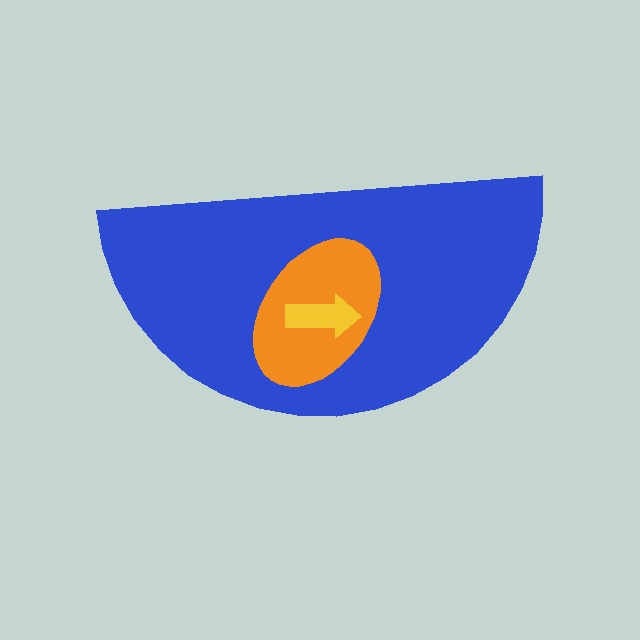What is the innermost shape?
The yellow arrow.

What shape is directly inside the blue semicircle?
The orange ellipse.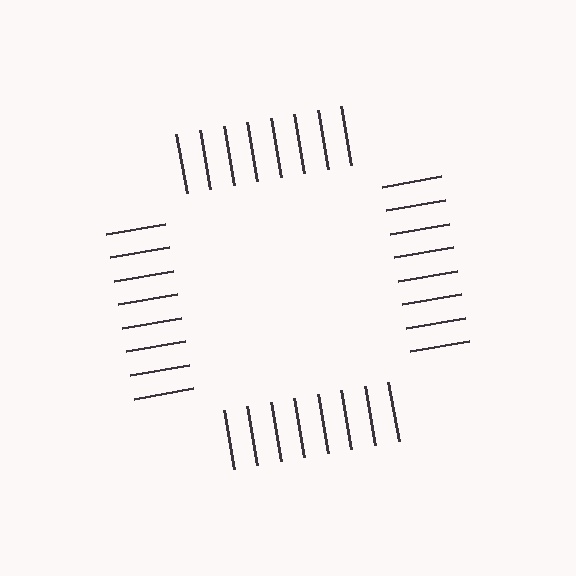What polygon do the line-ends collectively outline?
An illusory square — the line segments terminate on its edges but no continuous stroke is drawn.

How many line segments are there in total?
32 — 8 along each of the 4 edges.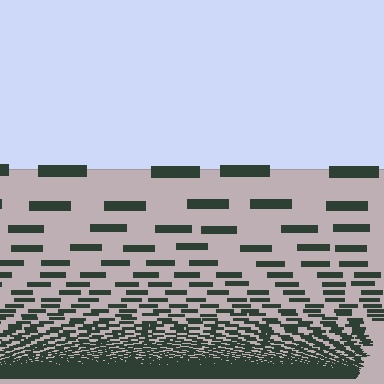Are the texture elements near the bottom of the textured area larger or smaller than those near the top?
Smaller. The gradient is inverted — elements near the bottom are smaller and denser.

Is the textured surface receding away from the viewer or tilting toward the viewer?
The surface appears to tilt toward the viewer. Texture elements get larger and sparser toward the top.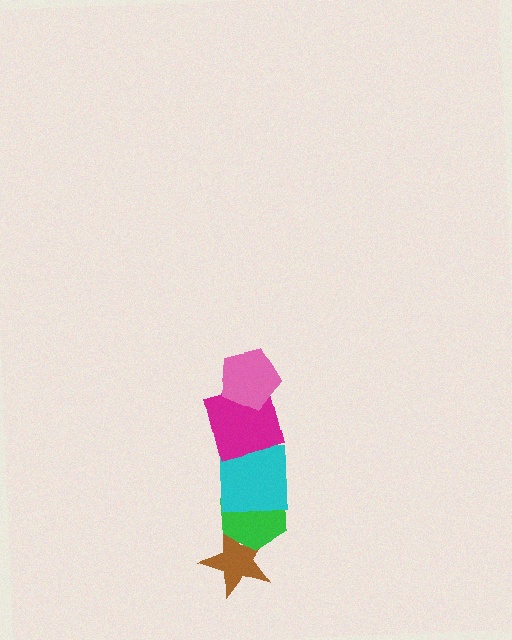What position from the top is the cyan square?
The cyan square is 3rd from the top.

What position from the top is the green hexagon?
The green hexagon is 4th from the top.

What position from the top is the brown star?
The brown star is 5th from the top.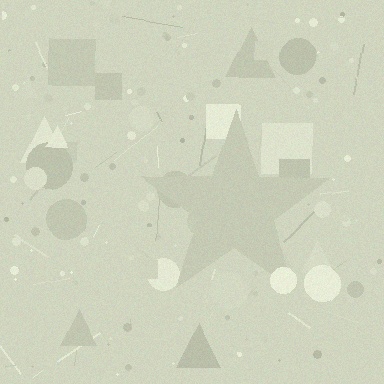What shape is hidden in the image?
A star is hidden in the image.